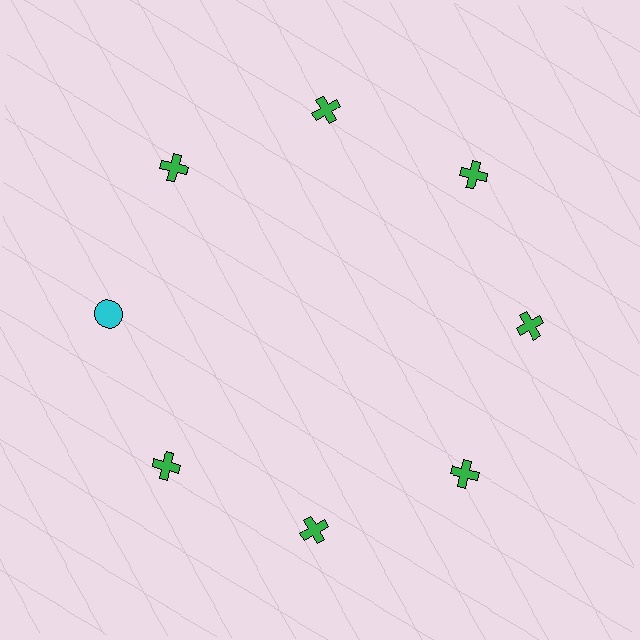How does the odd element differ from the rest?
It differs in both color (cyan instead of green) and shape (circle instead of cross).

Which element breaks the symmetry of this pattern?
The cyan circle at roughly the 9 o'clock position breaks the symmetry. All other shapes are green crosses.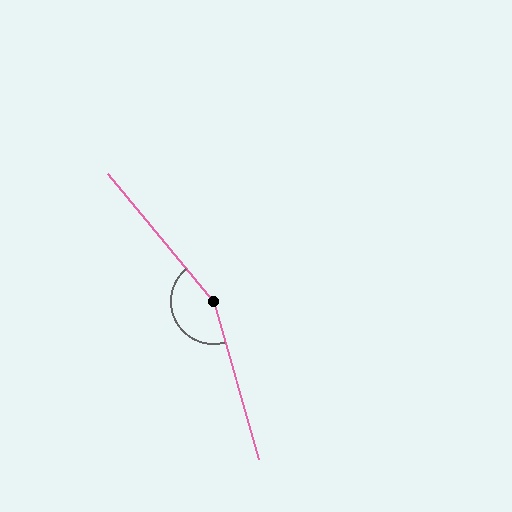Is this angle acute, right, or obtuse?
It is obtuse.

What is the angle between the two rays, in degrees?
Approximately 156 degrees.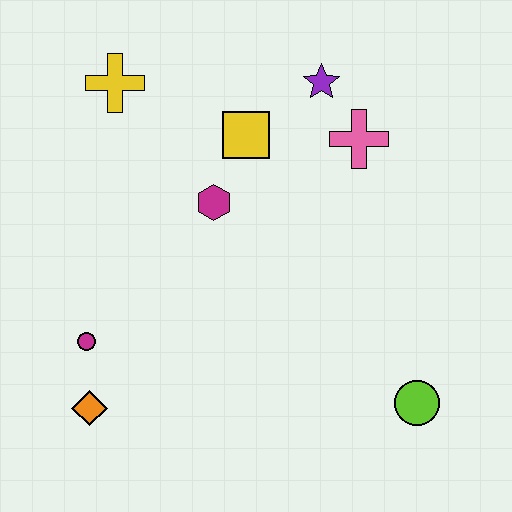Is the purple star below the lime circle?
No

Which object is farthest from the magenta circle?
The purple star is farthest from the magenta circle.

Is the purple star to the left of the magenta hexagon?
No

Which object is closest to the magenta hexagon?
The yellow square is closest to the magenta hexagon.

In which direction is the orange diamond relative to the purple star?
The orange diamond is below the purple star.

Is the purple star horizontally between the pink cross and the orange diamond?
Yes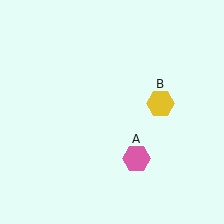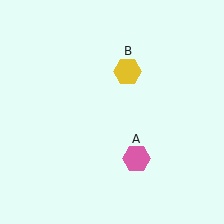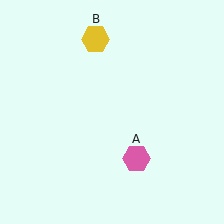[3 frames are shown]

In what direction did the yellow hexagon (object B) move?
The yellow hexagon (object B) moved up and to the left.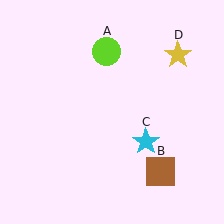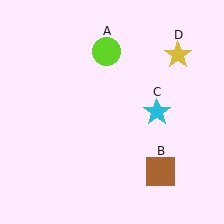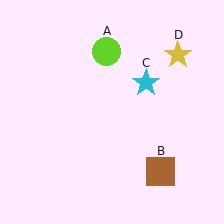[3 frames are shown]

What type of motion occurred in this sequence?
The cyan star (object C) rotated counterclockwise around the center of the scene.